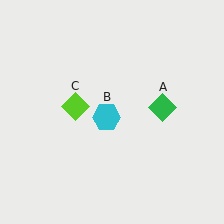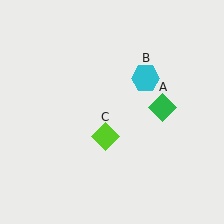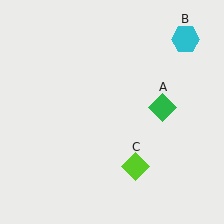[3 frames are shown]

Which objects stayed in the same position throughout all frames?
Green diamond (object A) remained stationary.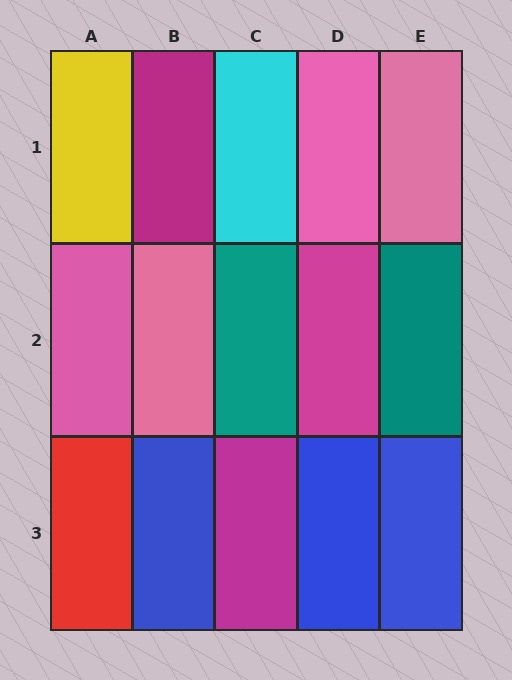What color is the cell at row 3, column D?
Blue.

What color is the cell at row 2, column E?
Teal.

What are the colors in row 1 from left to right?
Yellow, magenta, cyan, pink, pink.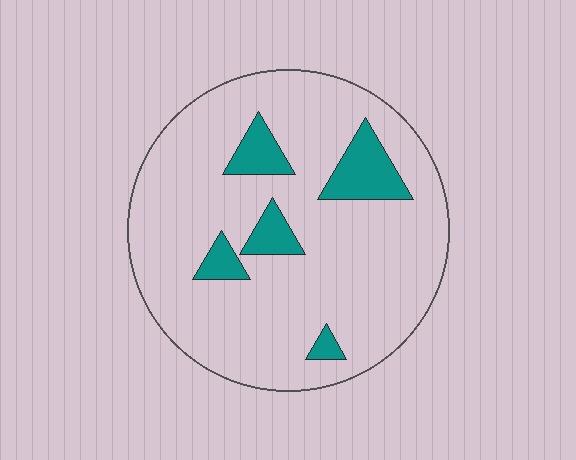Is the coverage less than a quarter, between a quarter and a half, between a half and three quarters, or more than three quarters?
Less than a quarter.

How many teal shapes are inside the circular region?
5.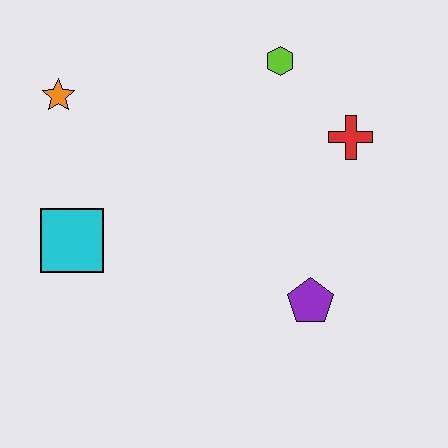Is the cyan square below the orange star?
Yes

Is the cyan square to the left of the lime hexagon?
Yes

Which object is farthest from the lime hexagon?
The cyan square is farthest from the lime hexagon.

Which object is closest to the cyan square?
The orange star is closest to the cyan square.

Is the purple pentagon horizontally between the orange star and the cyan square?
No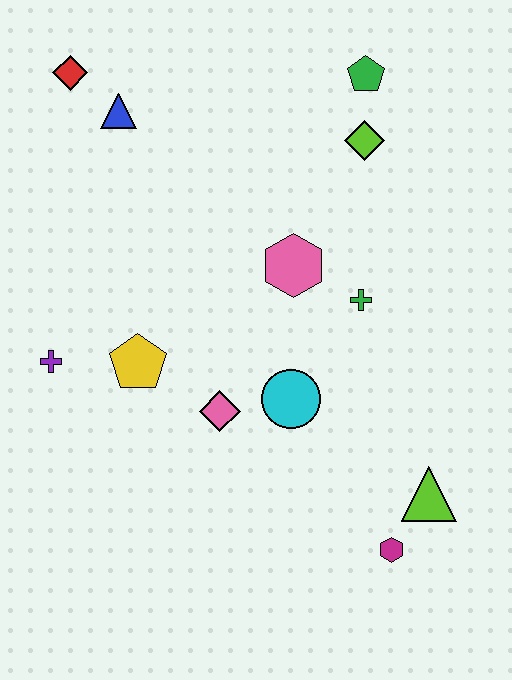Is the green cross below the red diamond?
Yes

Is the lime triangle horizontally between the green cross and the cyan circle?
No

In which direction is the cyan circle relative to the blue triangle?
The cyan circle is below the blue triangle.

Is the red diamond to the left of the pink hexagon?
Yes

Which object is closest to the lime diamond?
The green pentagon is closest to the lime diamond.